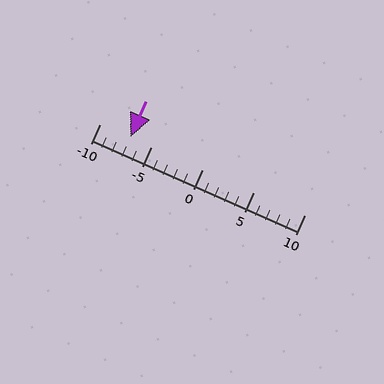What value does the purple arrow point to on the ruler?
The purple arrow points to approximately -7.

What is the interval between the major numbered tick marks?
The major tick marks are spaced 5 units apart.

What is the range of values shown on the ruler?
The ruler shows values from -10 to 10.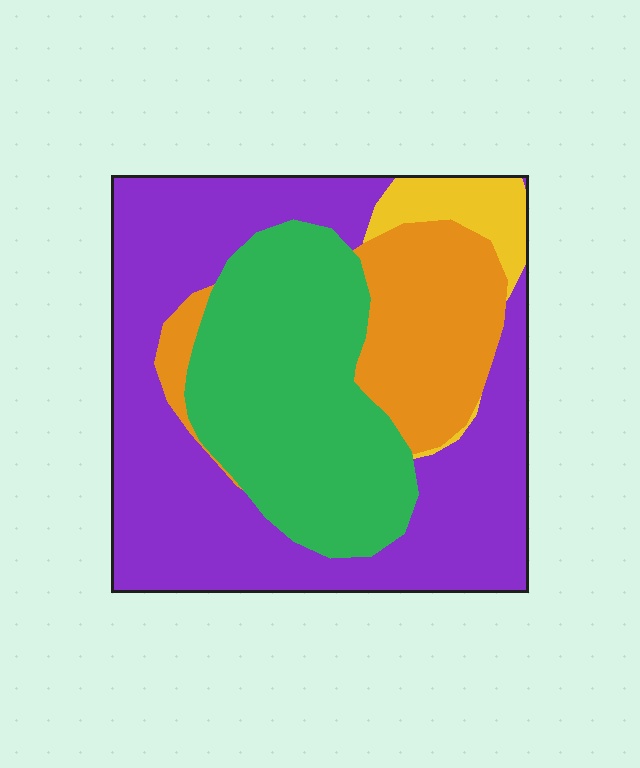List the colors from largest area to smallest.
From largest to smallest: purple, green, orange, yellow.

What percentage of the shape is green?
Green covers around 30% of the shape.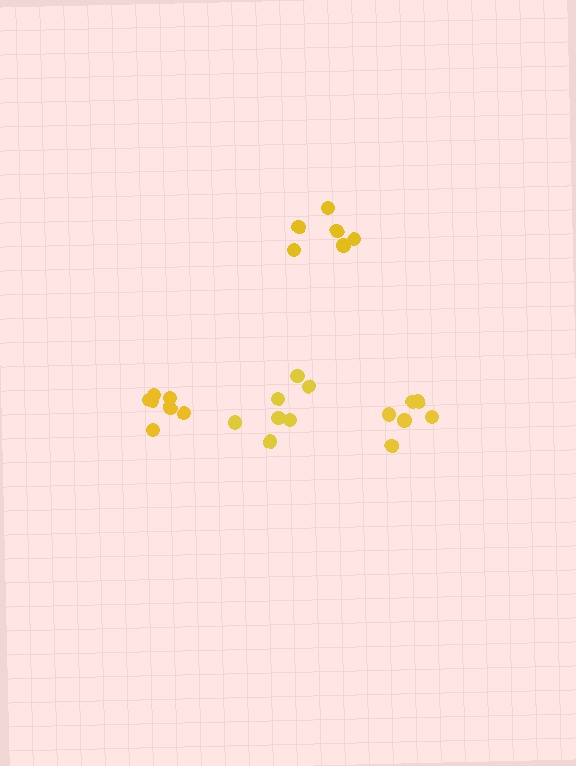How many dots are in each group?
Group 1: 7 dots, Group 2: 6 dots, Group 3: 6 dots, Group 4: 7 dots (26 total).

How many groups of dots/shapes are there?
There are 4 groups.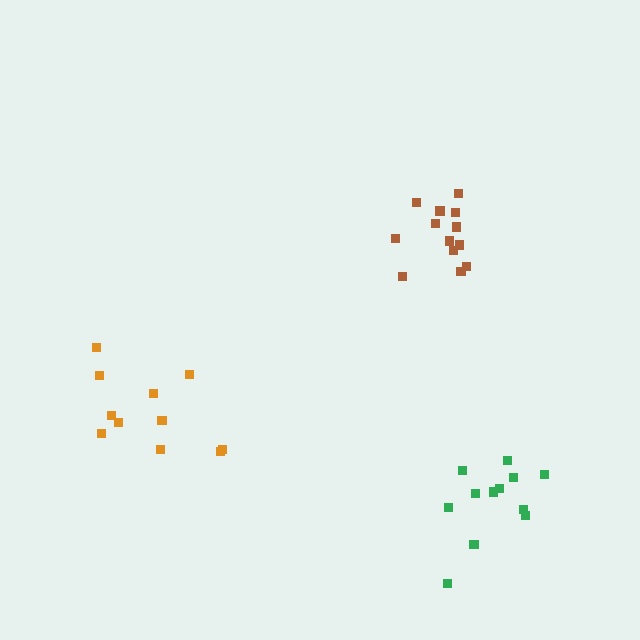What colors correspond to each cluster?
The clusters are colored: green, orange, brown.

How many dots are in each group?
Group 1: 12 dots, Group 2: 11 dots, Group 3: 13 dots (36 total).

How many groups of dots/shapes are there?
There are 3 groups.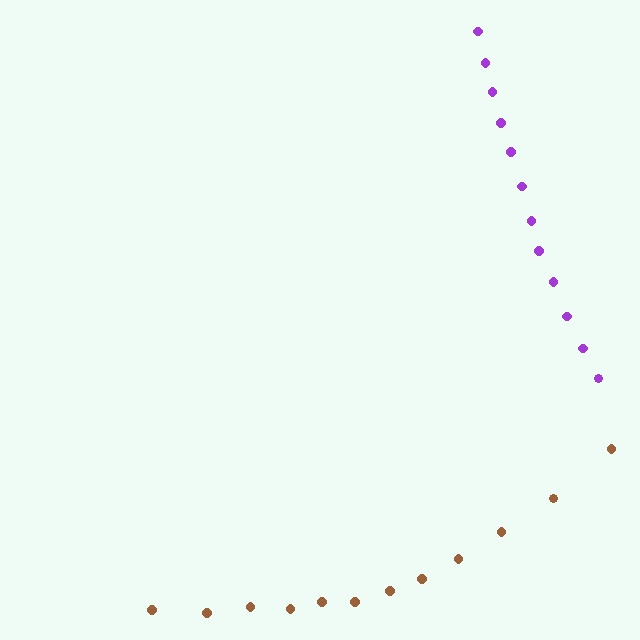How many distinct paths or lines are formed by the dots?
There are 2 distinct paths.